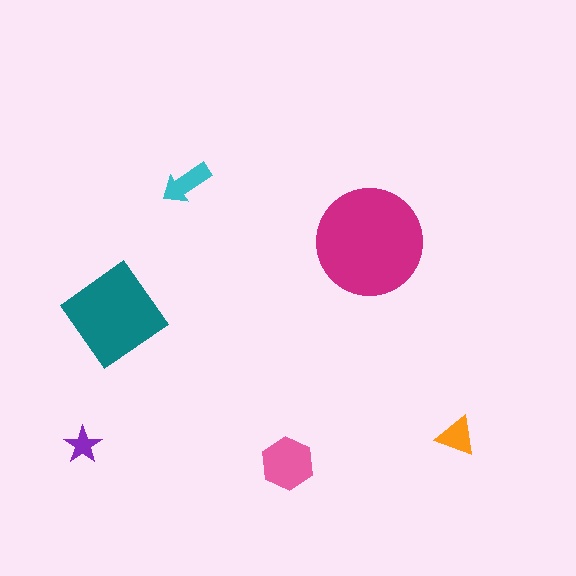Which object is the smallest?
The purple star.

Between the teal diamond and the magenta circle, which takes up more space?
The magenta circle.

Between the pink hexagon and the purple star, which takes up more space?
The pink hexagon.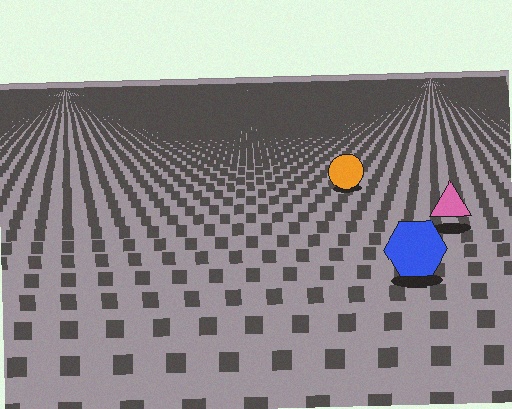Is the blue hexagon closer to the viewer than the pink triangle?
Yes. The blue hexagon is closer — you can tell from the texture gradient: the ground texture is coarser near it.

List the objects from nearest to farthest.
From nearest to farthest: the blue hexagon, the pink triangle, the orange circle.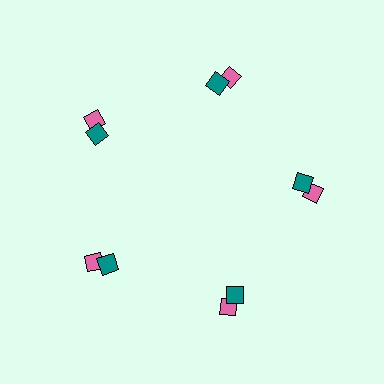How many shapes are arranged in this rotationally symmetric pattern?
There are 10 shapes, arranged in 5 groups of 2.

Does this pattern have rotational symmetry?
Yes, this pattern has 5-fold rotational symmetry. It looks the same after rotating 72 degrees around the center.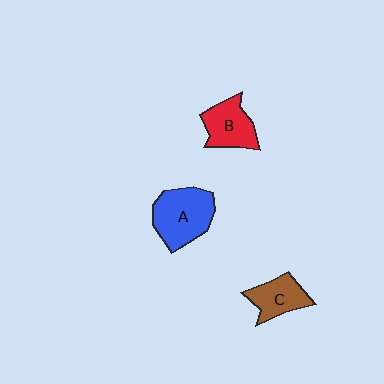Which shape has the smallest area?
Shape C (brown).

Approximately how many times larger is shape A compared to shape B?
Approximately 1.4 times.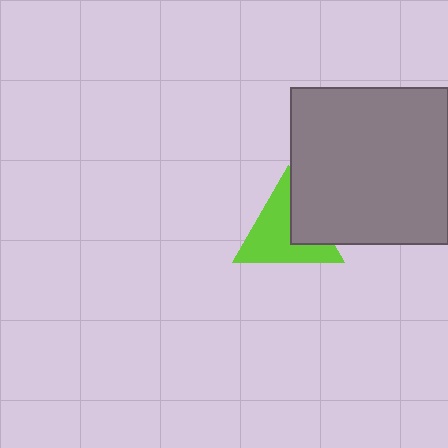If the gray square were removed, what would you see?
You would see the complete lime triangle.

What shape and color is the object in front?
The object in front is a gray square.